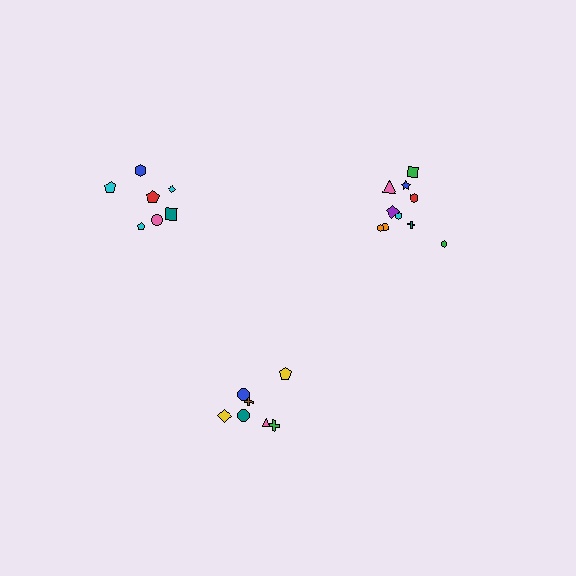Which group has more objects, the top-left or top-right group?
The top-right group.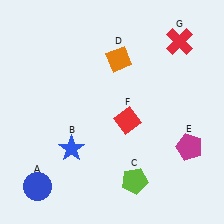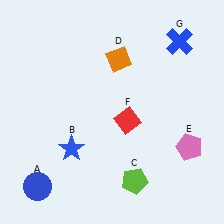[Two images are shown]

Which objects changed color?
E changed from magenta to pink. G changed from red to blue.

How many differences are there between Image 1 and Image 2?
There are 2 differences between the two images.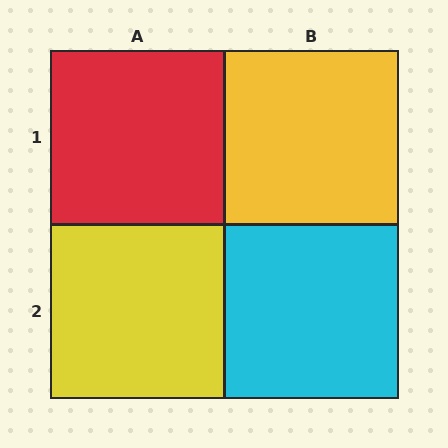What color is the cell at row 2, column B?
Cyan.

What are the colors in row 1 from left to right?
Red, yellow.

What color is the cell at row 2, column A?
Yellow.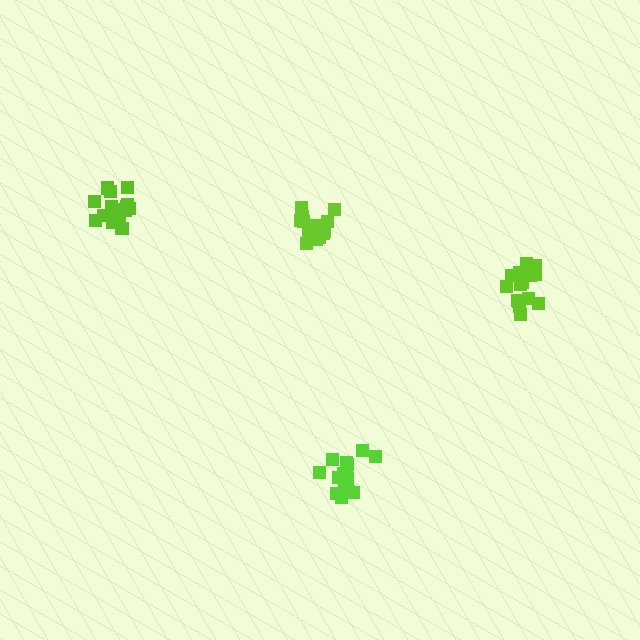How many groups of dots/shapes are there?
There are 4 groups.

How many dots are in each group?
Group 1: 16 dots, Group 2: 18 dots, Group 3: 18 dots, Group 4: 17 dots (69 total).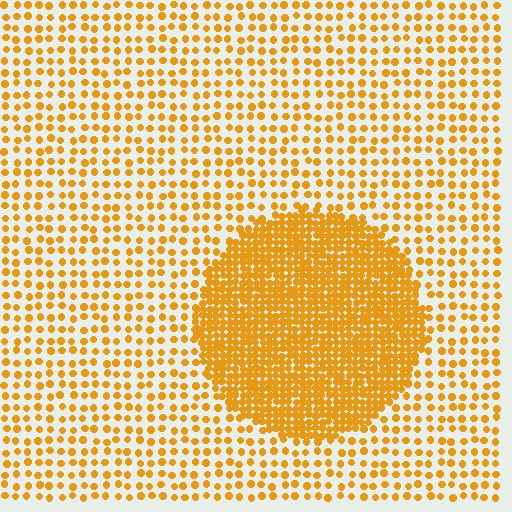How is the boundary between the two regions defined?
The boundary is defined by a change in element density (approximately 2.8x ratio). All elements are the same color, size, and shape.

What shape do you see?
I see a circle.